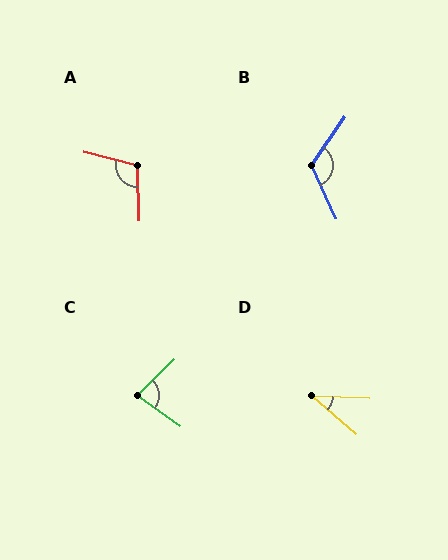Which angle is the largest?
B, at approximately 121 degrees.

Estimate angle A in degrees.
Approximately 105 degrees.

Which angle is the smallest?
D, at approximately 38 degrees.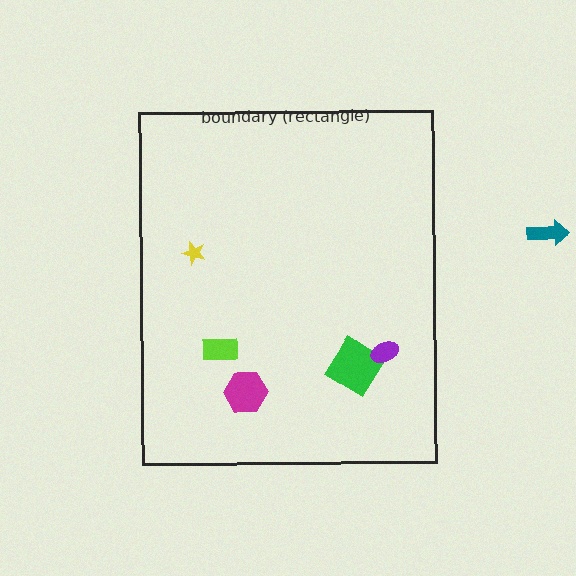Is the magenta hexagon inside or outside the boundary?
Inside.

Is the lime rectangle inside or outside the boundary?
Inside.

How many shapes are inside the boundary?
5 inside, 1 outside.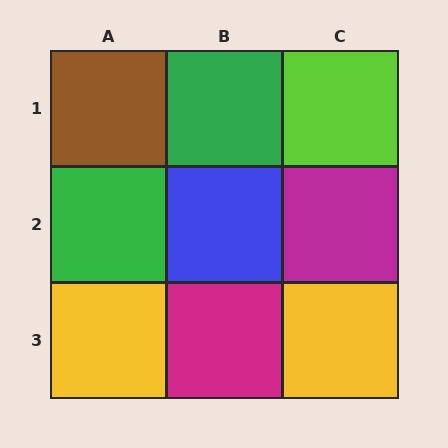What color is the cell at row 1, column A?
Brown.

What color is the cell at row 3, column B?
Magenta.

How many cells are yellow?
2 cells are yellow.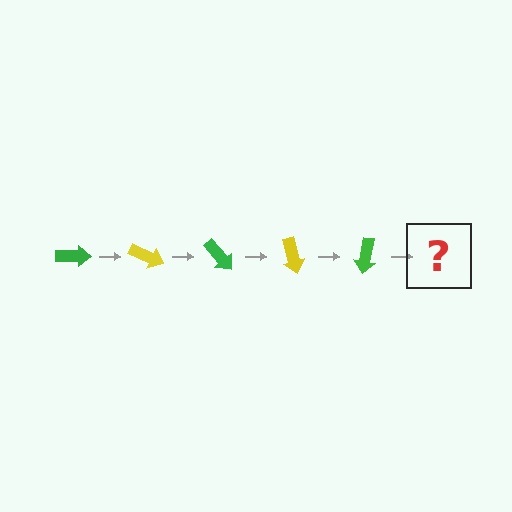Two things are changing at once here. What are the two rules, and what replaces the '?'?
The two rules are that it rotates 25 degrees each step and the color cycles through green and yellow. The '?' should be a yellow arrow, rotated 125 degrees from the start.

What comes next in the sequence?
The next element should be a yellow arrow, rotated 125 degrees from the start.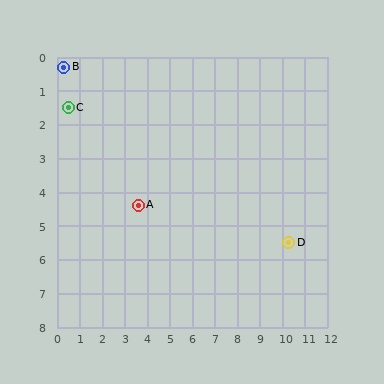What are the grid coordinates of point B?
Point B is at approximately (0.3, 0.3).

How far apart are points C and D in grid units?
Points C and D are about 10.6 grid units apart.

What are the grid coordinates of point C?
Point C is at approximately (0.5, 1.5).